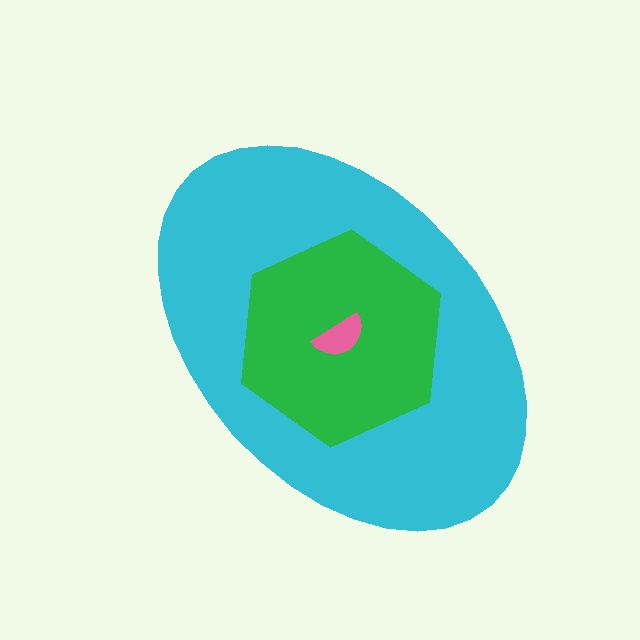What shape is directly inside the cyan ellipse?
The green hexagon.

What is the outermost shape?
The cyan ellipse.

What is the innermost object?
The pink semicircle.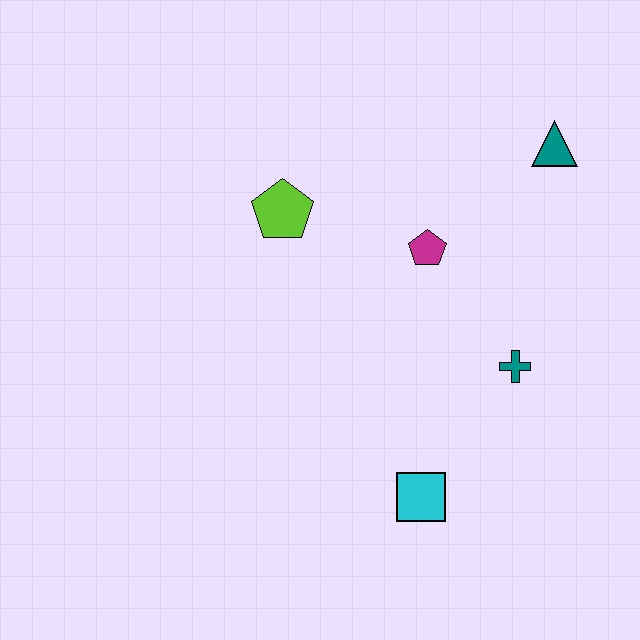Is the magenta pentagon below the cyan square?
No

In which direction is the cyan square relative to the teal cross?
The cyan square is below the teal cross.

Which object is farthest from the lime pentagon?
The cyan square is farthest from the lime pentagon.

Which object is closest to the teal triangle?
The magenta pentagon is closest to the teal triangle.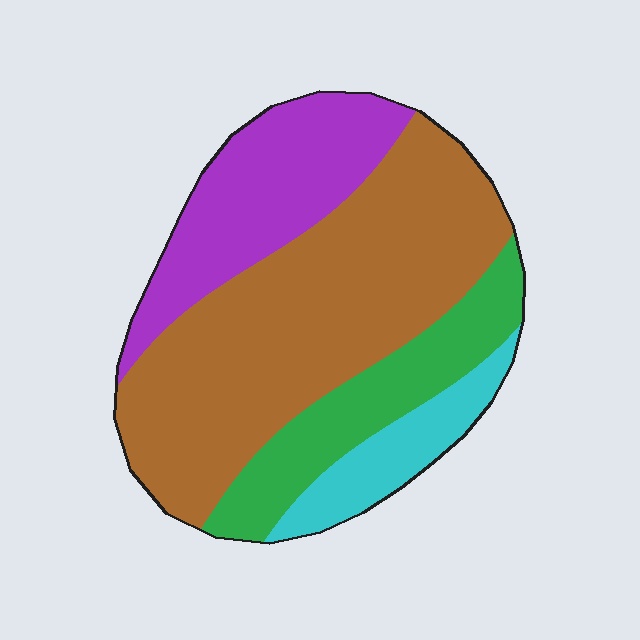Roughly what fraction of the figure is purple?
Purple takes up about one fifth (1/5) of the figure.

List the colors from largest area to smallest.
From largest to smallest: brown, purple, green, cyan.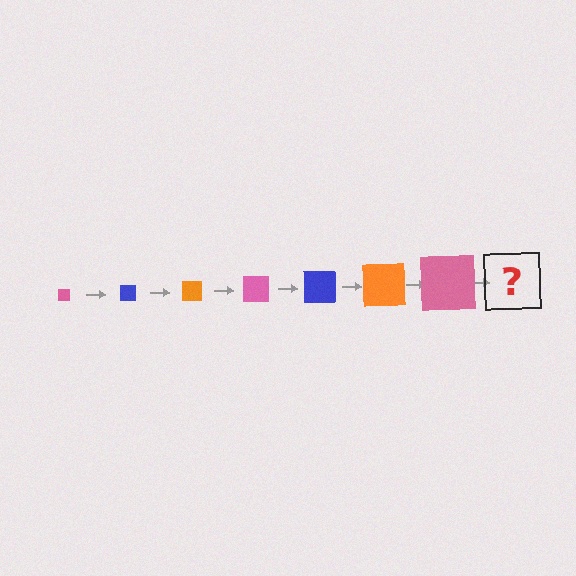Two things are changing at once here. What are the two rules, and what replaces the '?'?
The two rules are that the square grows larger each step and the color cycles through pink, blue, and orange. The '?' should be a blue square, larger than the previous one.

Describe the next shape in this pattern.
It should be a blue square, larger than the previous one.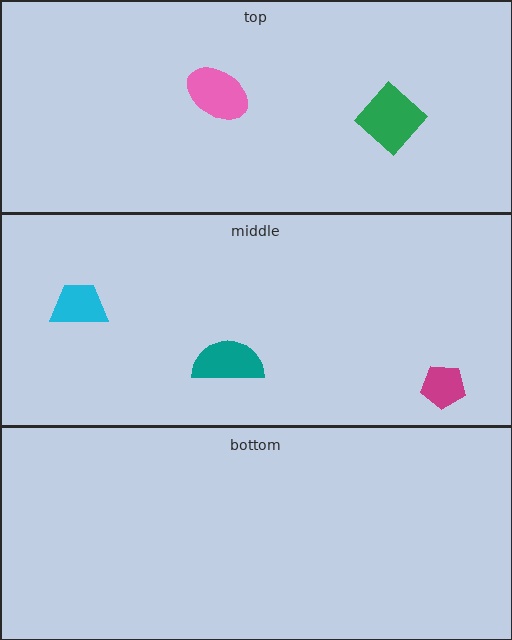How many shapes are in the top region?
2.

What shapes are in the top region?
The green diamond, the pink ellipse.